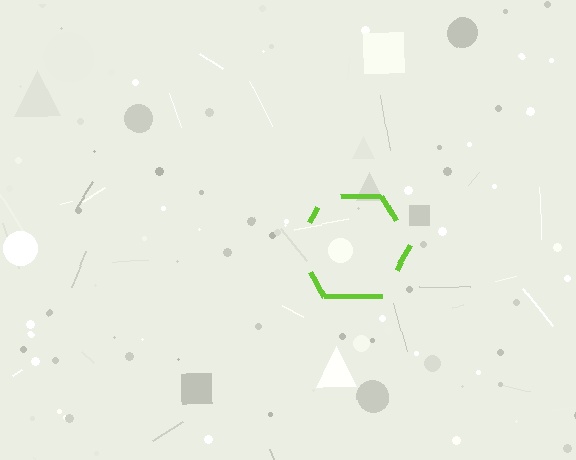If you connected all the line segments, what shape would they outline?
They would outline a hexagon.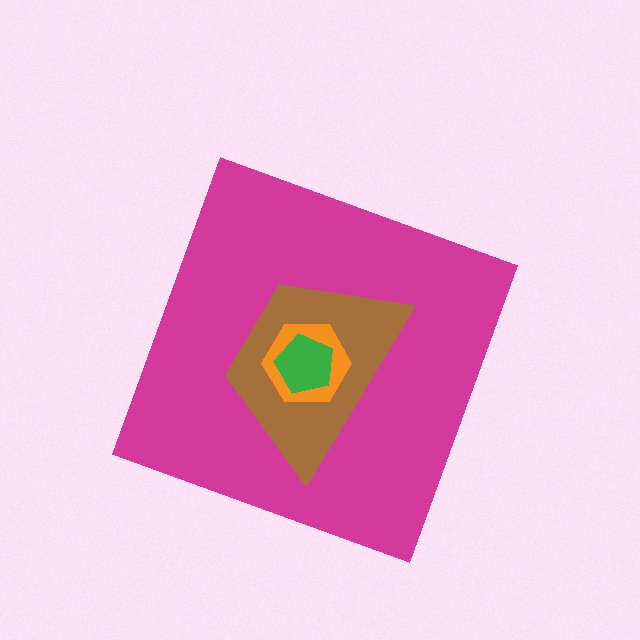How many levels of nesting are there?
4.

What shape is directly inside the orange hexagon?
The green pentagon.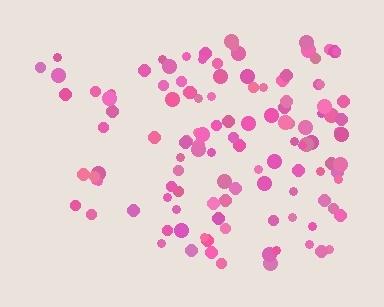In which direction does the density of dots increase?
From left to right, with the right side densest.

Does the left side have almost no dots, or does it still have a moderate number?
Still a moderate number, just noticeably fewer than the right.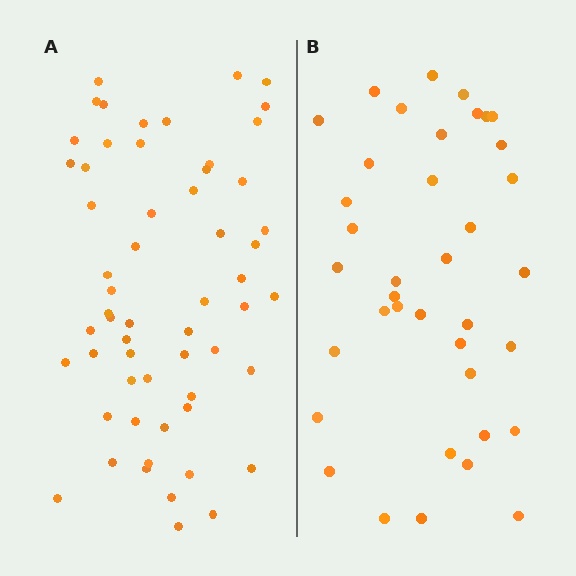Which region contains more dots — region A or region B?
Region A (the left region) has more dots.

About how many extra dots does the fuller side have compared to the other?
Region A has approximately 20 more dots than region B.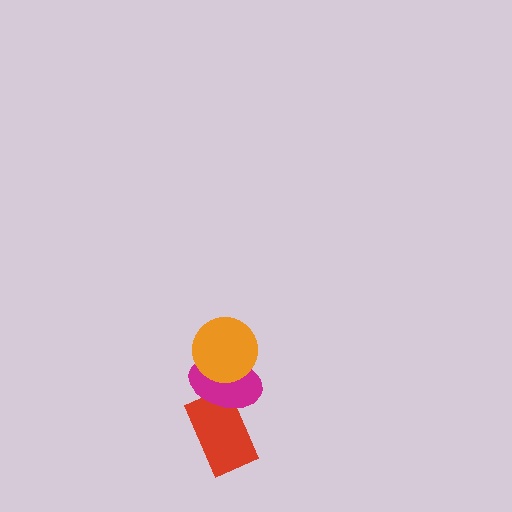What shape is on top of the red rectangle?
The magenta ellipse is on top of the red rectangle.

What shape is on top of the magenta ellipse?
The orange circle is on top of the magenta ellipse.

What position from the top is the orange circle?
The orange circle is 1st from the top.